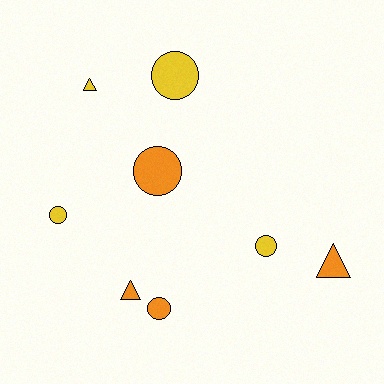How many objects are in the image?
There are 8 objects.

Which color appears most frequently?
Orange, with 4 objects.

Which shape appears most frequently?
Circle, with 5 objects.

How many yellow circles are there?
There are 3 yellow circles.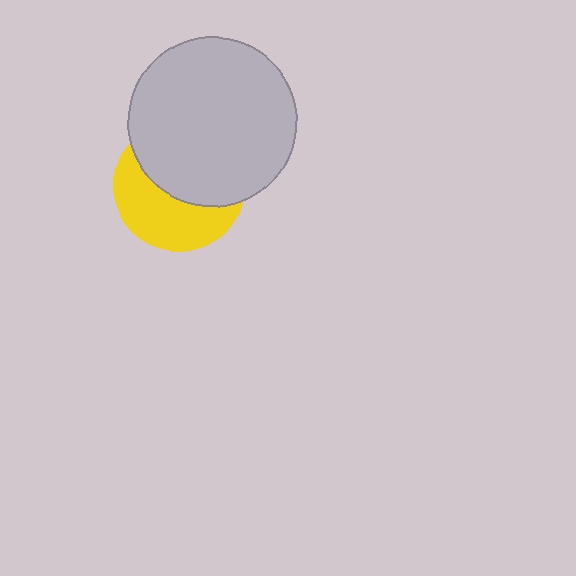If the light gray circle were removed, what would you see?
You would see the complete yellow circle.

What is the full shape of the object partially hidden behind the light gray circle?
The partially hidden object is a yellow circle.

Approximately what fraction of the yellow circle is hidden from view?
Roughly 54% of the yellow circle is hidden behind the light gray circle.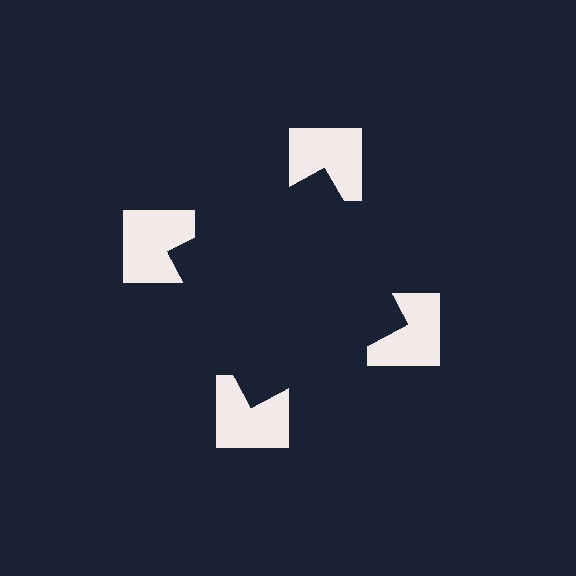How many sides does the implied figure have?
4 sides.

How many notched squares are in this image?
There are 4 — one at each vertex of the illusory square.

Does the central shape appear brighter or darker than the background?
It typically appears slightly darker than the background, even though no actual brightness change is drawn.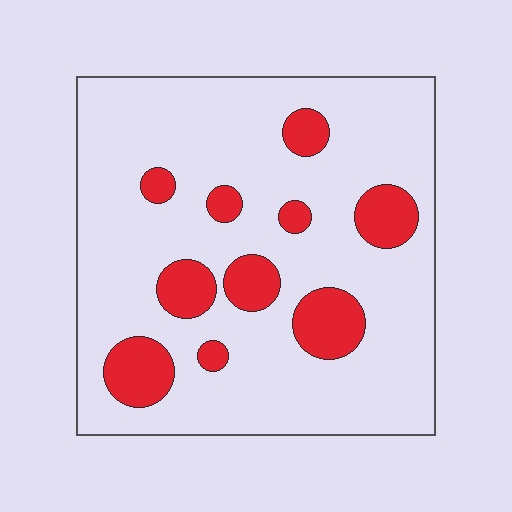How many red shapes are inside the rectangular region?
10.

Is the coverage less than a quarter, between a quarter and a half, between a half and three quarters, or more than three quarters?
Less than a quarter.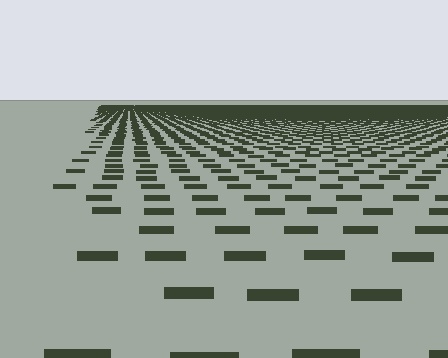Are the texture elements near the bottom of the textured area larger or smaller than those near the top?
Larger. Near the bottom, elements are closer to the viewer and appear at a bigger on-screen size.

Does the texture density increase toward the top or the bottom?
Density increases toward the top.